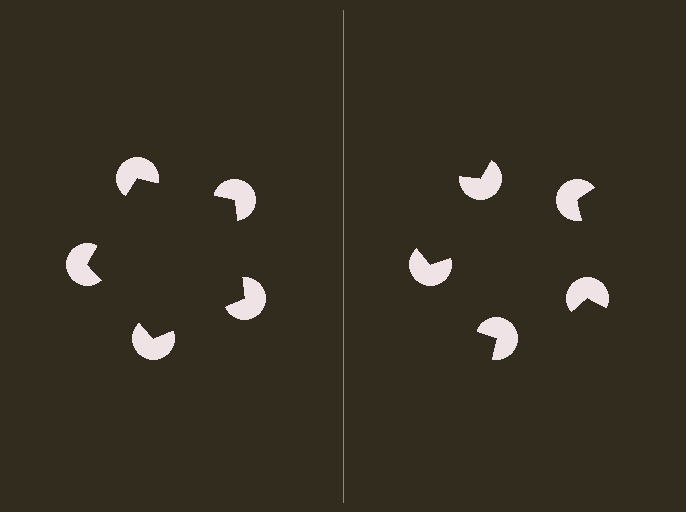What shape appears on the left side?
An illusory pentagon.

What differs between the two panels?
The pac-man discs are positioned identically on both sides; only the wedge orientations differ. On the left they align to a pentagon; on the right they are misaligned.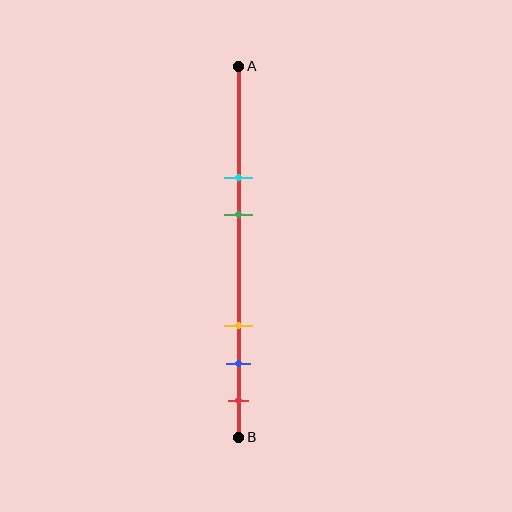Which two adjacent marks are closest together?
The blue and red marks are the closest adjacent pair.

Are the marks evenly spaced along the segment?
No, the marks are not evenly spaced.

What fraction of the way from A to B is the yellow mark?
The yellow mark is approximately 70% (0.7) of the way from A to B.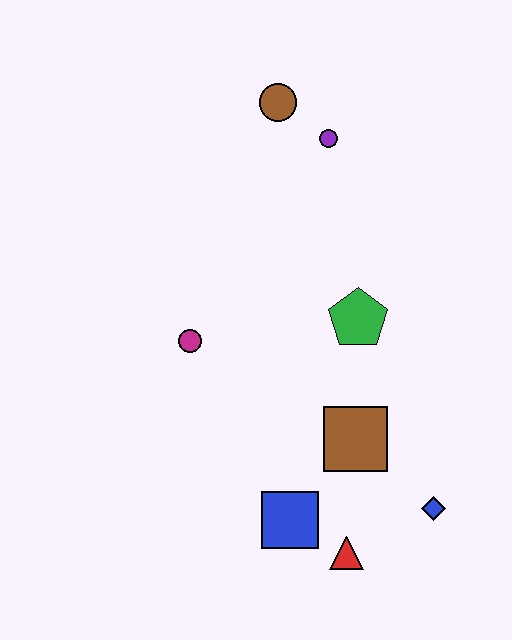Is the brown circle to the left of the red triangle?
Yes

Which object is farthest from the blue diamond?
The brown circle is farthest from the blue diamond.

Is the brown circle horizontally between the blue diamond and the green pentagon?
No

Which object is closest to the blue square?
The red triangle is closest to the blue square.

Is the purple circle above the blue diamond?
Yes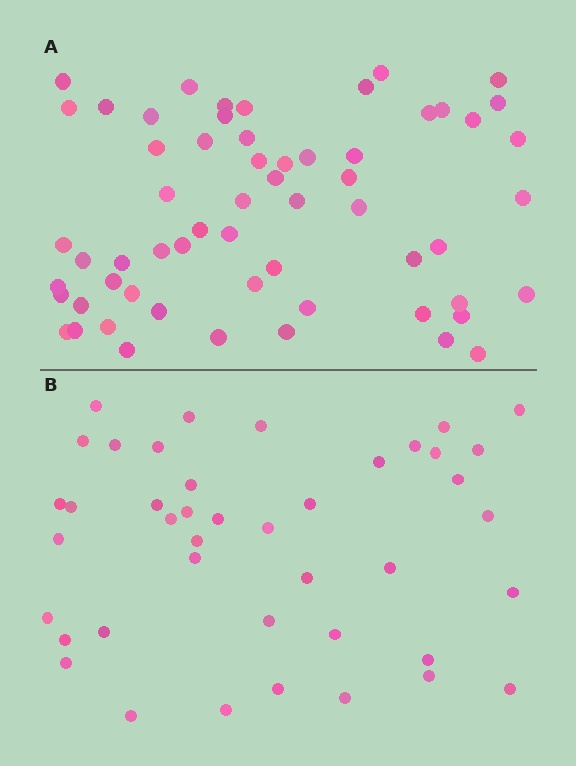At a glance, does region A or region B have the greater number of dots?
Region A (the top region) has more dots.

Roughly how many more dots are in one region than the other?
Region A has approximately 20 more dots than region B.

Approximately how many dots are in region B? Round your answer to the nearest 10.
About 40 dots. (The exact count is 42, which rounds to 40.)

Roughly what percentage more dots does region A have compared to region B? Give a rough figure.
About 45% more.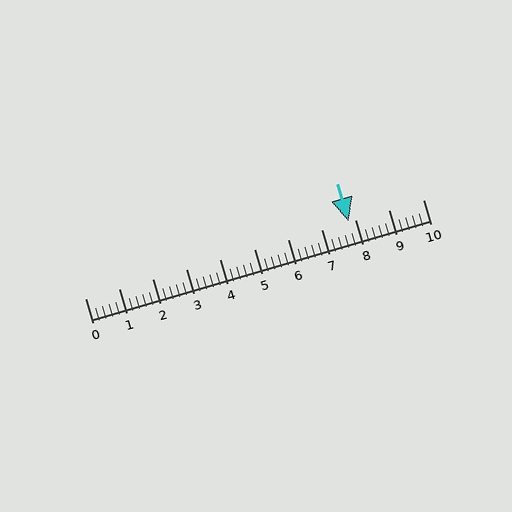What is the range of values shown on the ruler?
The ruler shows values from 0 to 10.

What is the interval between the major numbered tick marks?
The major tick marks are spaced 1 units apart.